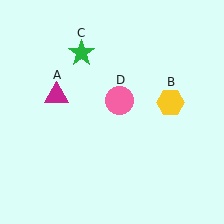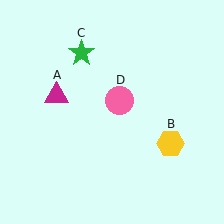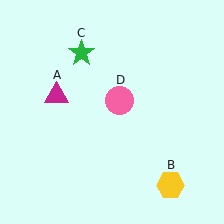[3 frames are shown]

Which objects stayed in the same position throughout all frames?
Magenta triangle (object A) and green star (object C) and pink circle (object D) remained stationary.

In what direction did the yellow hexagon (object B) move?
The yellow hexagon (object B) moved down.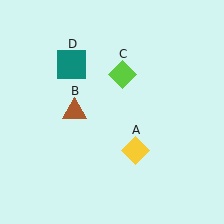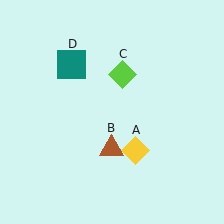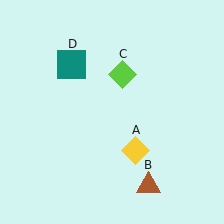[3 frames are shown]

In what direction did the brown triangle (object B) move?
The brown triangle (object B) moved down and to the right.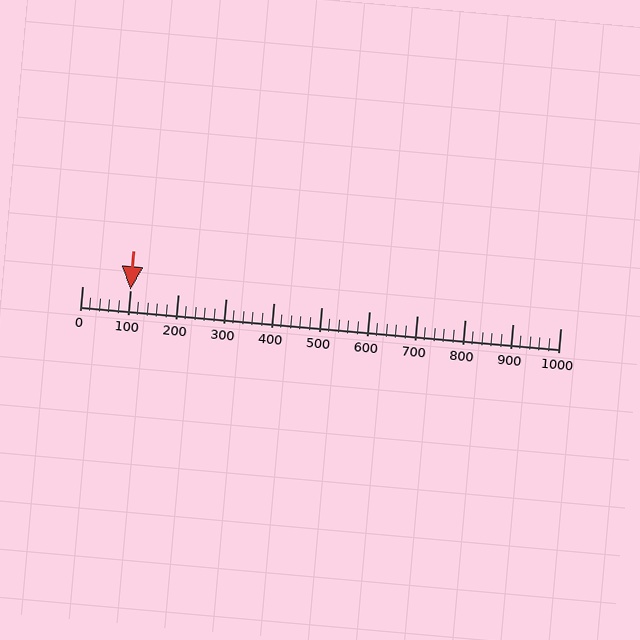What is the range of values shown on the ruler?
The ruler shows values from 0 to 1000.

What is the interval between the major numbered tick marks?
The major tick marks are spaced 100 units apart.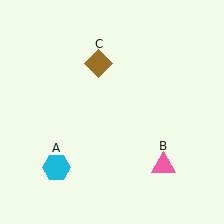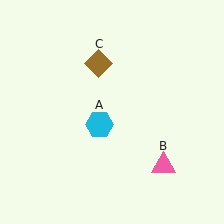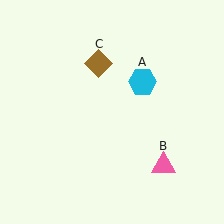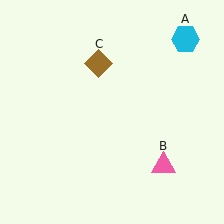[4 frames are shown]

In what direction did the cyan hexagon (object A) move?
The cyan hexagon (object A) moved up and to the right.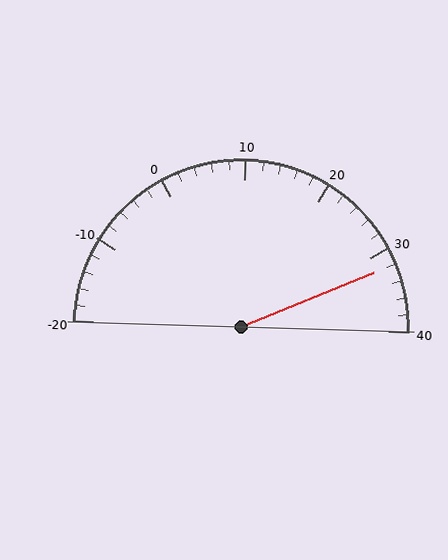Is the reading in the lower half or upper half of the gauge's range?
The reading is in the upper half of the range (-20 to 40).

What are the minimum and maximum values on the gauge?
The gauge ranges from -20 to 40.